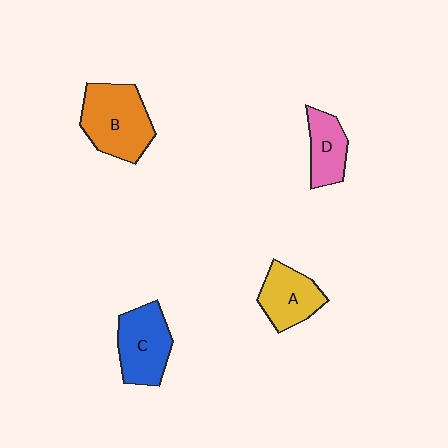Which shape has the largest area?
Shape B (orange).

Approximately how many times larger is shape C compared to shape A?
Approximately 1.2 times.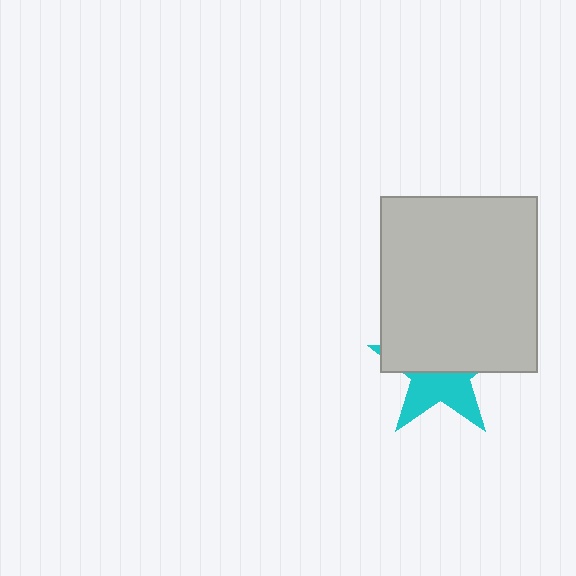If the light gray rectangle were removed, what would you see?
You would see the complete cyan star.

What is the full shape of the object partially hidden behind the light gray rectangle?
The partially hidden object is a cyan star.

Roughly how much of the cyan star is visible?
A small part of it is visible (roughly 42%).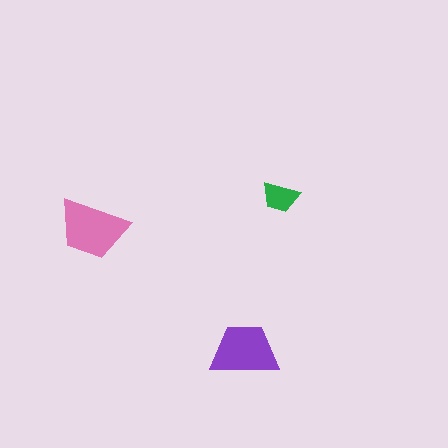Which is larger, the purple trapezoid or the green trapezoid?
The purple one.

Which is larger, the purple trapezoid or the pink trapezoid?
The pink one.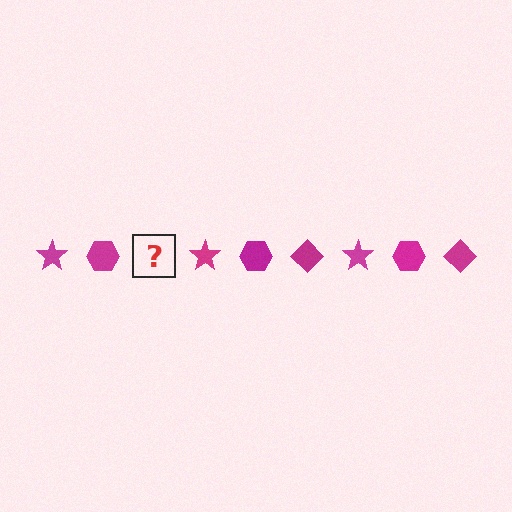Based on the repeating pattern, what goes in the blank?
The blank should be a magenta diamond.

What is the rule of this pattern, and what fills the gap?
The rule is that the pattern cycles through star, hexagon, diamond shapes in magenta. The gap should be filled with a magenta diamond.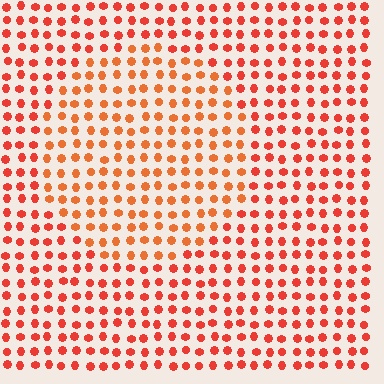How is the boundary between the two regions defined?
The boundary is defined purely by a slight shift in hue (about 18 degrees). Spacing, size, and orientation are identical on both sides.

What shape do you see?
I see a circle.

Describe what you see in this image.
The image is filled with small red elements in a uniform arrangement. A circle-shaped region is visible where the elements are tinted to a slightly different hue, forming a subtle color boundary.